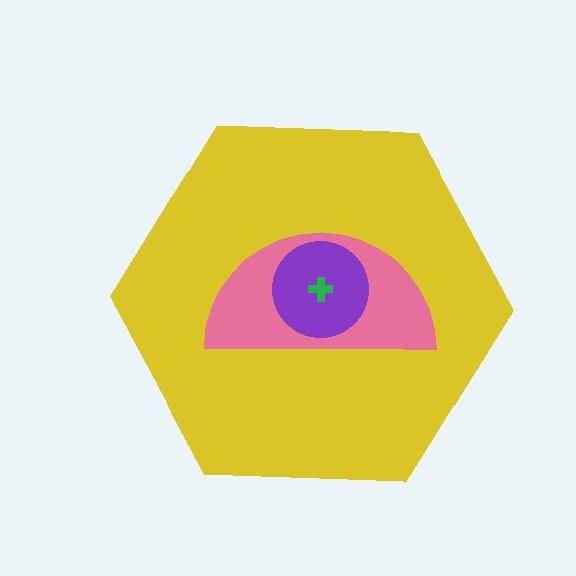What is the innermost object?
The green cross.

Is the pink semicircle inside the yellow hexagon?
Yes.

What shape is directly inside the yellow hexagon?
The pink semicircle.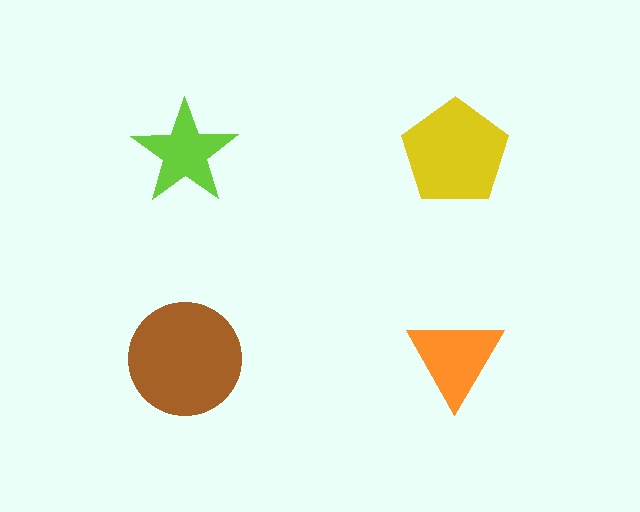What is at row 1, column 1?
A lime star.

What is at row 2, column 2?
An orange triangle.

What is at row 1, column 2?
A yellow pentagon.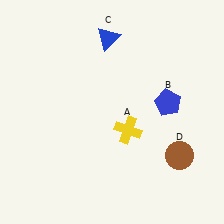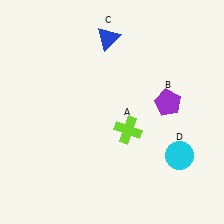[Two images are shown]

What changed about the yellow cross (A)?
In Image 1, A is yellow. In Image 2, it changed to lime.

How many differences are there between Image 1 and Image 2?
There are 3 differences between the two images.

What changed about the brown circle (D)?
In Image 1, D is brown. In Image 2, it changed to cyan.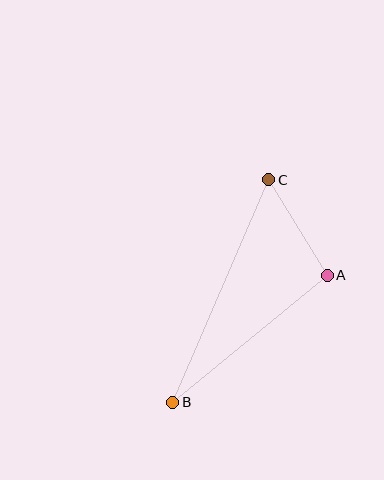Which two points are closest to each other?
Points A and C are closest to each other.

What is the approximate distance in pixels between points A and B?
The distance between A and B is approximately 200 pixels.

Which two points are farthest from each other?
Points B and C are farthest from each other.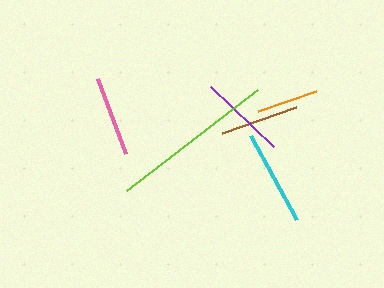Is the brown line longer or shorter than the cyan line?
The cyan line is longer than the brown line.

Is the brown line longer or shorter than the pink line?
The pink line is longer than the brown line.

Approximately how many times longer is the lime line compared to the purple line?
The lime line is approximately 1.9 times the length of the purple line.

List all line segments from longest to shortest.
From longest to shortest: lime, cyan, purple, pink, brown, orange.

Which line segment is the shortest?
The orange line is the shortest at approximately 61 pixels.